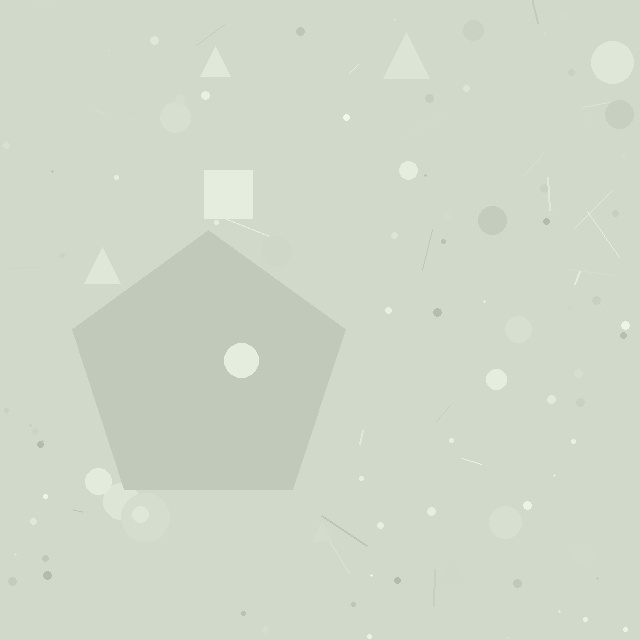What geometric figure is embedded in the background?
A pentagon is embedded in the background.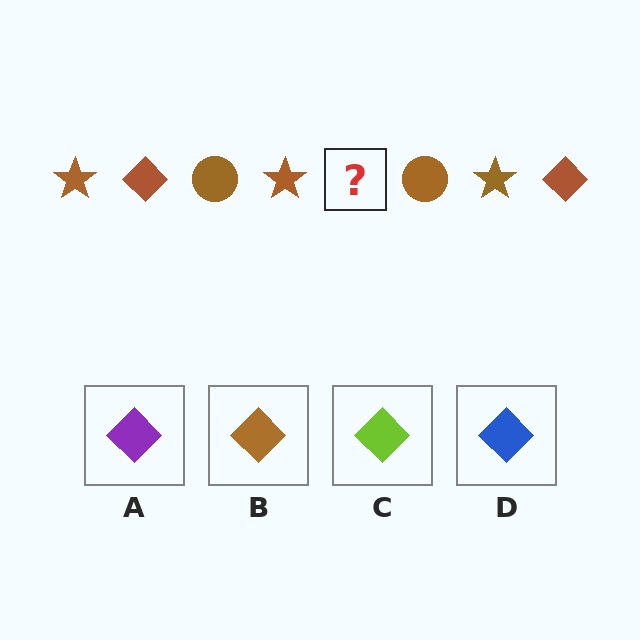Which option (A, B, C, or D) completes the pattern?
B.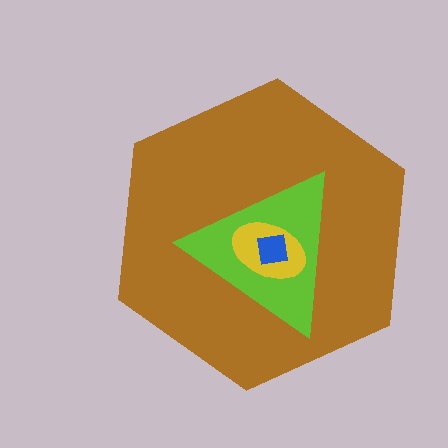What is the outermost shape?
The brown hexagon.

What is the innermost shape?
The blue square.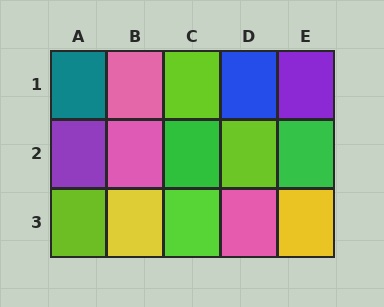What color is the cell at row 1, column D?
Blue.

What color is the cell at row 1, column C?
Lime.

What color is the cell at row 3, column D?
Pink.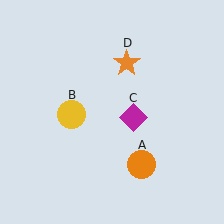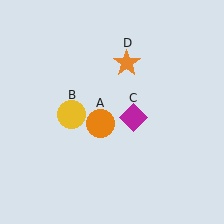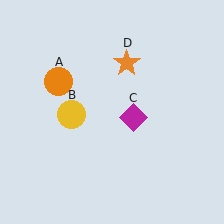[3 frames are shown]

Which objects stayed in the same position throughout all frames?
Yellow circle (object B) and magenta diamond (object C) and orange star (object D) remained stationary.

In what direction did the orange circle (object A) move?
The orange circle (object A) moved up and to the left.